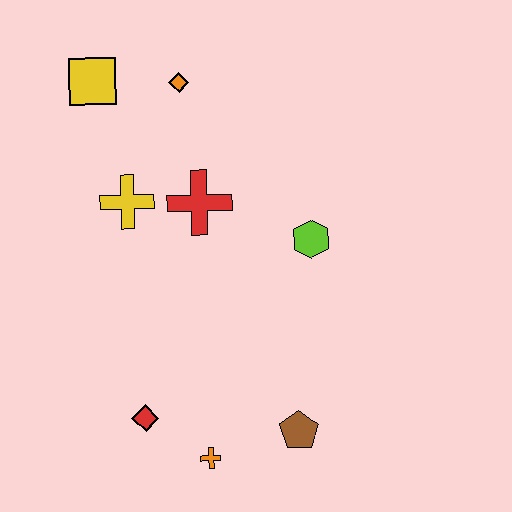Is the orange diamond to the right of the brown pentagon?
No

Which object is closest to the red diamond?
The orange cross is closest to the red diamond.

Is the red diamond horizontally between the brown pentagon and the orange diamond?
No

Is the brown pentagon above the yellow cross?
No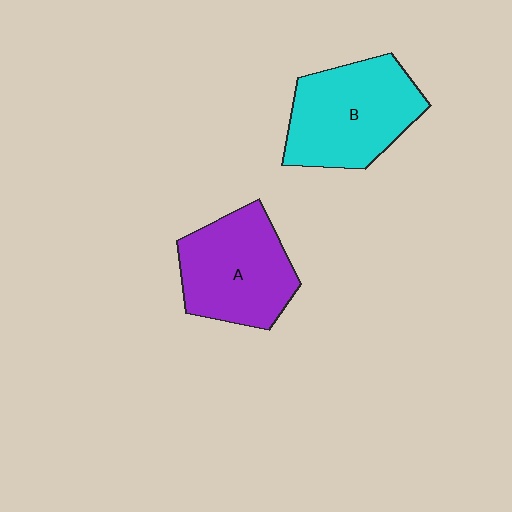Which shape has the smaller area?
Shape A (purple).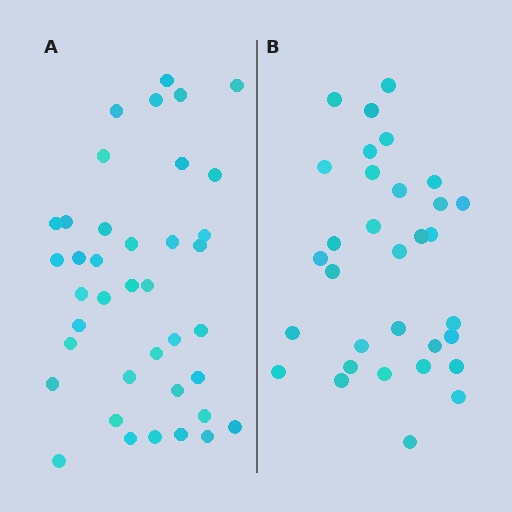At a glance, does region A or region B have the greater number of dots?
Region A (the left region) has more dots.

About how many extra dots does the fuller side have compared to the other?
Region A has roughly 8 or so more dots than region B.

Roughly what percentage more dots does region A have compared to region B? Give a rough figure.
About 20% more.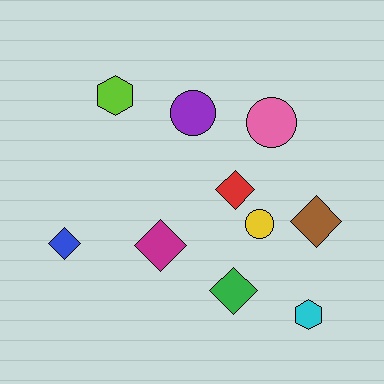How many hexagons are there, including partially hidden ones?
There are 2 hexagons.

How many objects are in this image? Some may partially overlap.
There are 10 objects.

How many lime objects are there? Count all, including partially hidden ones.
There is 1 lime object.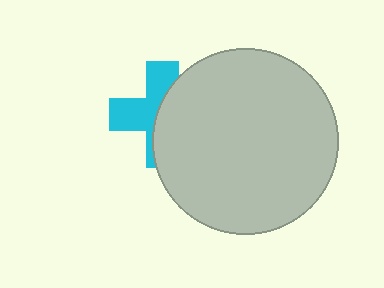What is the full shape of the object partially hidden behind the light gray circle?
The partially hidden object is a cyan cross.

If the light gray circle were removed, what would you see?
You would see the complete cyan cross.